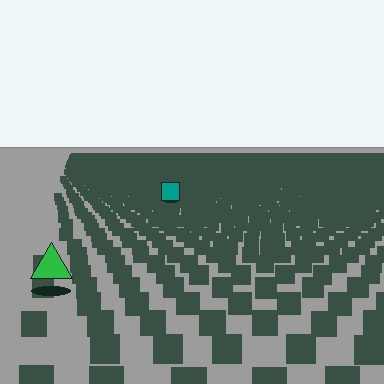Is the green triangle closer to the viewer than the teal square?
Yes. The green triangle is closer — you can tell from the texture gradient: the ground texture is coarser near it.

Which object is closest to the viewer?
The green triangle is closest. The texture marks near it are larger and more spread out.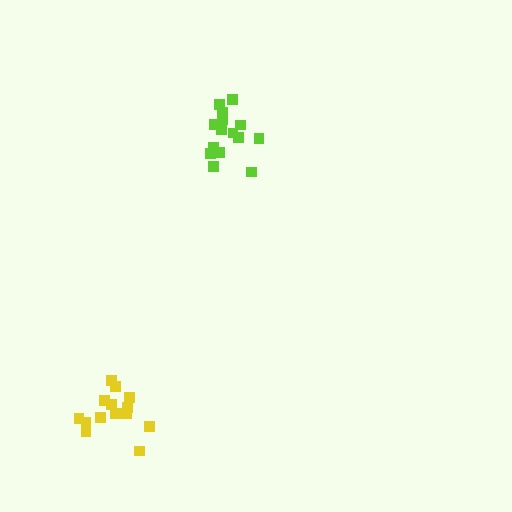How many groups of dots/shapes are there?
There are 2 groups.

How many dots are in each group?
Group 1: 16 dots, Group 2: 15 dots (31 total).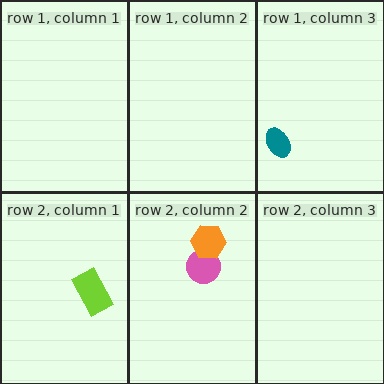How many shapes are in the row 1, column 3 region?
1.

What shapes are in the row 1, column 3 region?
The teal ellipse.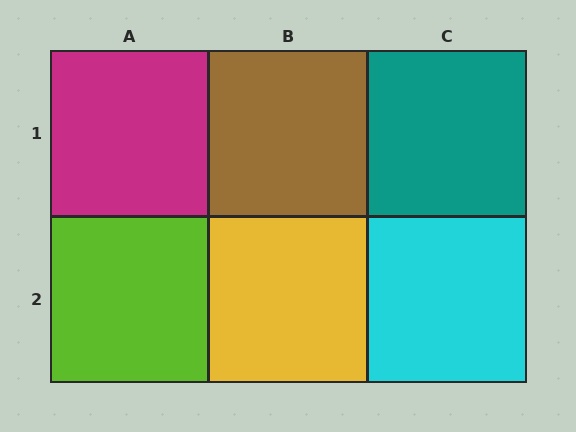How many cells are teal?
1 cell is teal.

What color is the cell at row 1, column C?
Teal.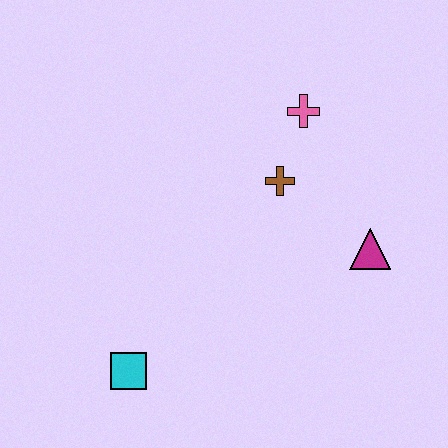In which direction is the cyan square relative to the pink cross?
The cyan square is below the pink cross.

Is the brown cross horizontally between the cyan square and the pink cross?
Yes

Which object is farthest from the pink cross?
The cyan square is farthest from the pink cross.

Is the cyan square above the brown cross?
No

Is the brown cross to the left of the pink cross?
Yes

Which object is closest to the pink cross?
The brown cross is closest to the pink cross.